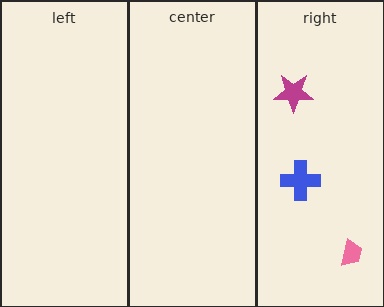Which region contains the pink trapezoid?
The right region.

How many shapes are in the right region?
3.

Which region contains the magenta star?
The right region.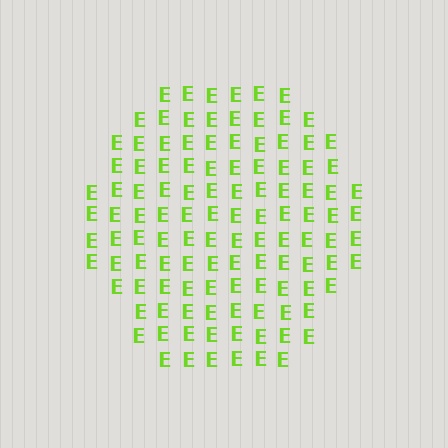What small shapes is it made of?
It is made of small letter E's.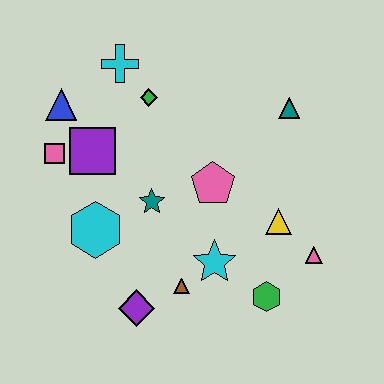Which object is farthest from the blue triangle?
The pink triangle is farthest from the blue triangle.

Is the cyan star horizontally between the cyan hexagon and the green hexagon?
Yes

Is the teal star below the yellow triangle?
No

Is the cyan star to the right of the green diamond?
Yes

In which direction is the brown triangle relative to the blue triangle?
The brown triangle is below the blue triangle.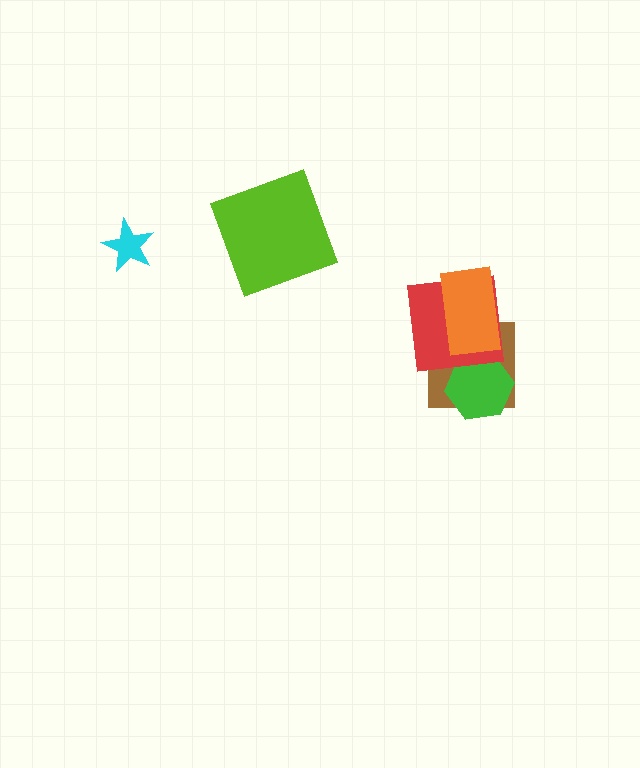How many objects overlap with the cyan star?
0 objects overlap with the cyan star.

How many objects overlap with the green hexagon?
2 objects overlap with the green hexagon.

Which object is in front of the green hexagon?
The red square is in front of the green hexagon.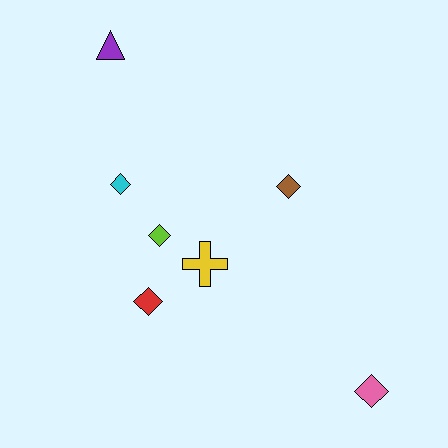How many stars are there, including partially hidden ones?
There are no stars.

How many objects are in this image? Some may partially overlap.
There are 7 objects.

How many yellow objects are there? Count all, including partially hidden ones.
There is 1 yellow object.